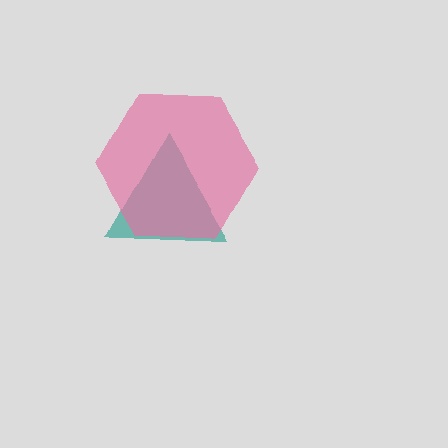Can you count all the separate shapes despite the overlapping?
Yes, there are 2 separate shapes.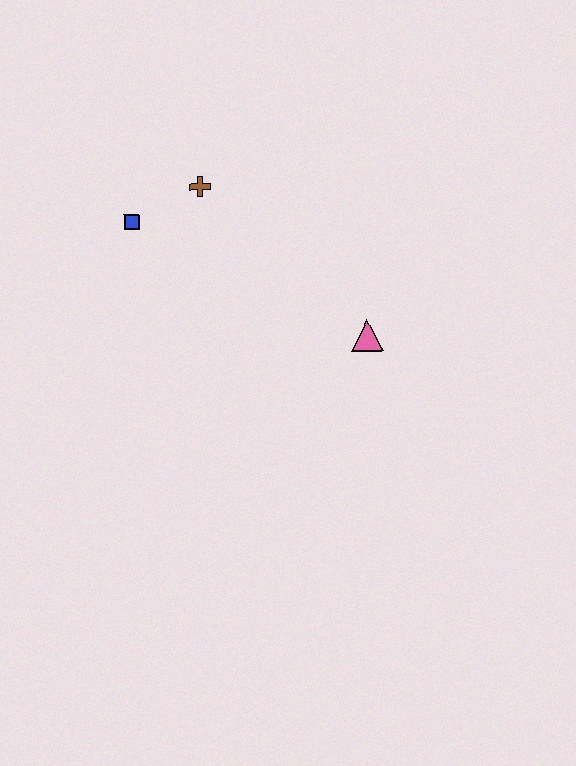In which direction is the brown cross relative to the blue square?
The brown cross is to the right of the blue square.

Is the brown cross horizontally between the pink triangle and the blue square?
Yes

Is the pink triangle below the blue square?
Yes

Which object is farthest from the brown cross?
The pink triangle is farthest from the brown cross.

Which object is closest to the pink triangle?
The brown cross is closest to the pink triangle.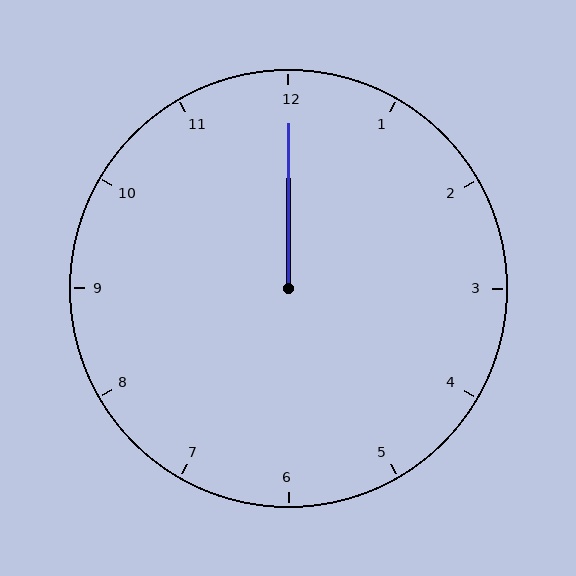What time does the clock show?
12:00.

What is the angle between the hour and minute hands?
Approximately 0 degrees.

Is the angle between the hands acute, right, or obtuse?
It is acute.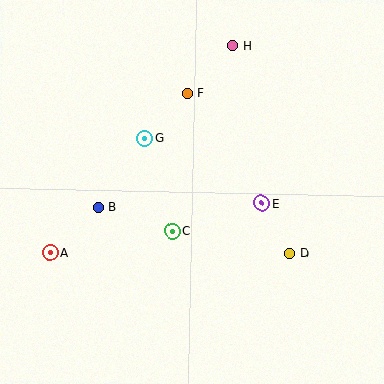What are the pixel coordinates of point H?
Point H is at (233, 46).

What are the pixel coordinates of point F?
Point F is at (187, 93).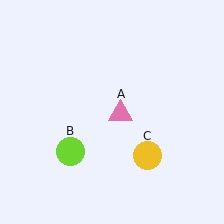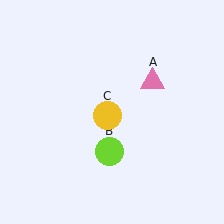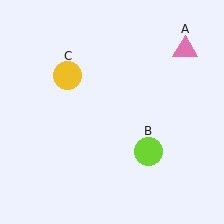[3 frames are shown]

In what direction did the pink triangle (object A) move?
The pink triangle (object A) moved up and to the right.